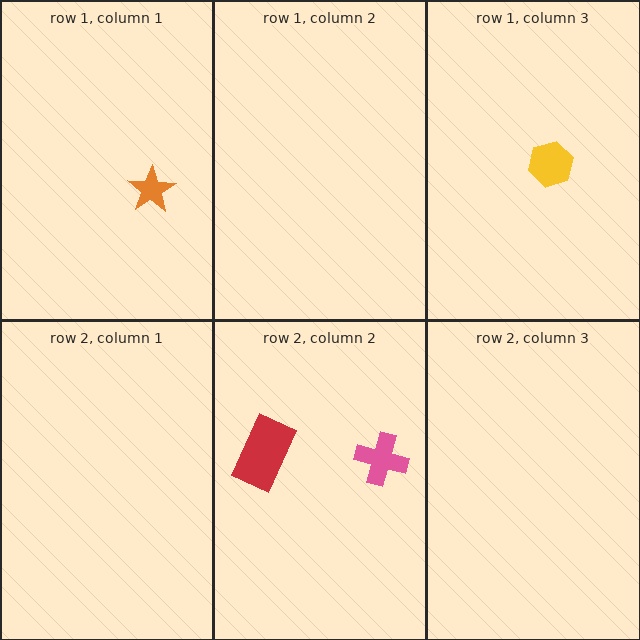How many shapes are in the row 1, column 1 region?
1.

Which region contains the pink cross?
The row 2, column 2 region.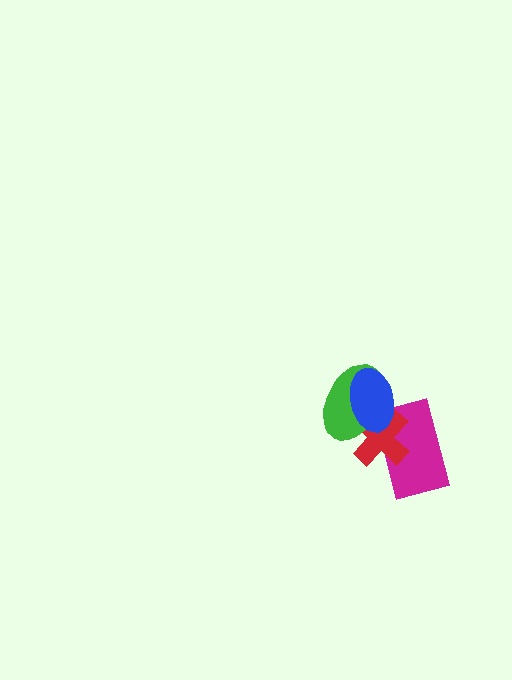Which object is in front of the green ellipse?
The blue ellipse is in front of the green ellipse.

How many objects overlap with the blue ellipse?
3 objects overlap with the blue ellipse.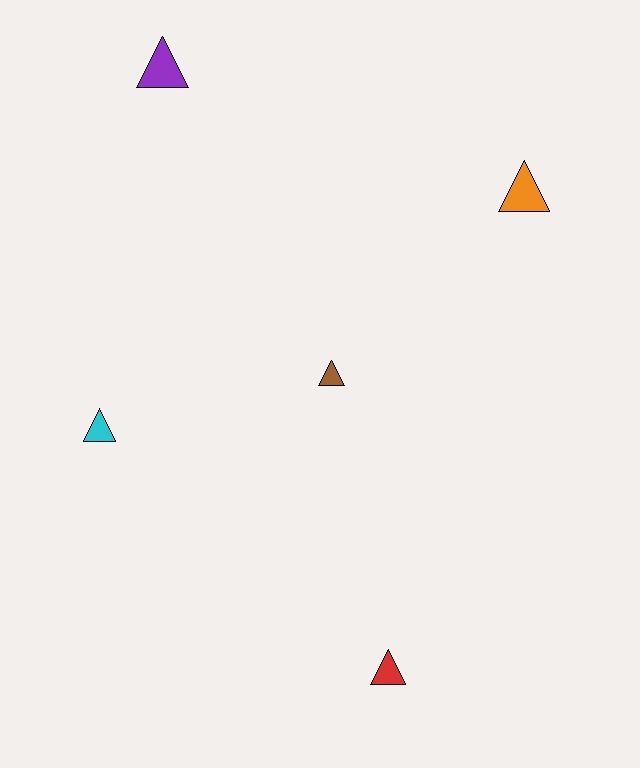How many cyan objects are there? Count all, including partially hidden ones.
There is 1 cyan object.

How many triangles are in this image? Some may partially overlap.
There are 5 triangles.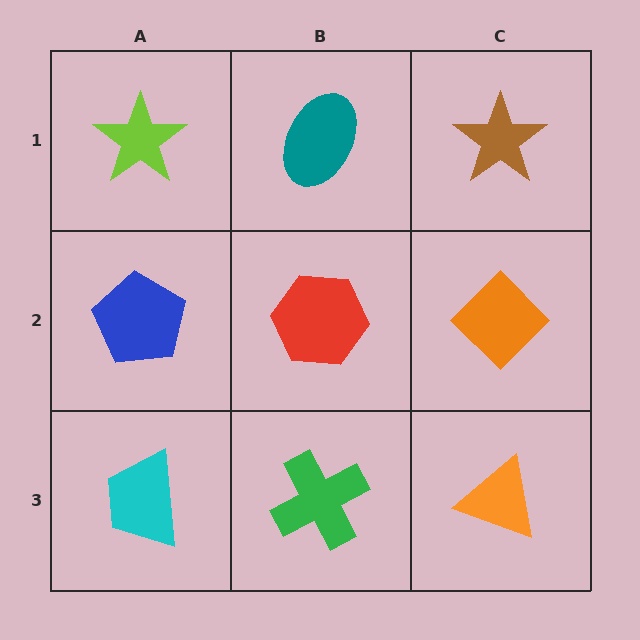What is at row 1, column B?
A teal ellipse.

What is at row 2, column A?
A blue pentagon.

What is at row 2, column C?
An orange diamond.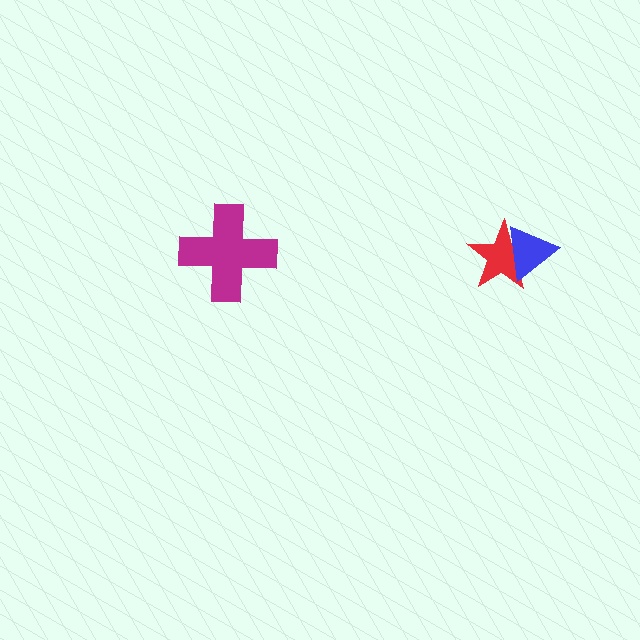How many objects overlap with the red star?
1 object overlaps with the red star.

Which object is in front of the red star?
The blue triangle is in front of the red star.